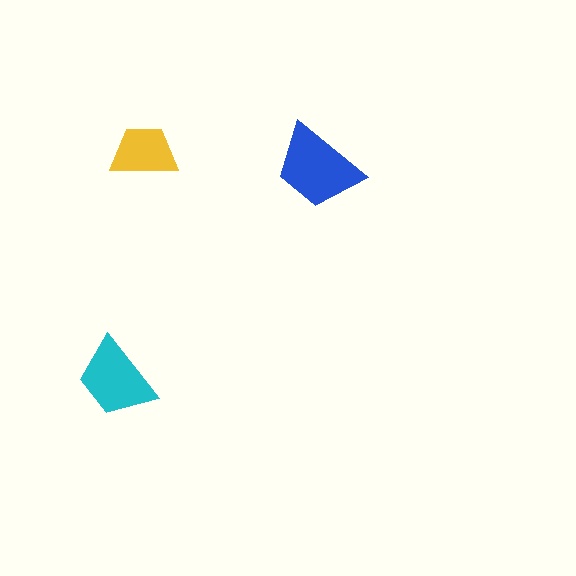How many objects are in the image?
There are 3 objects in the image.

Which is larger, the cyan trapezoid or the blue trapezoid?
The blue one.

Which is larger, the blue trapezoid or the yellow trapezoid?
The blue one.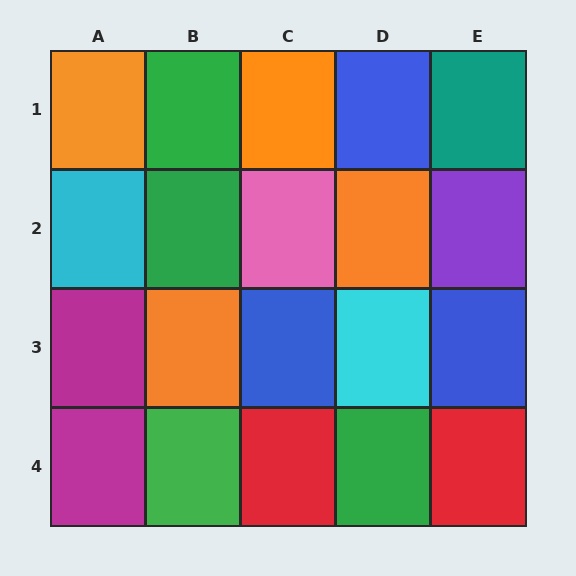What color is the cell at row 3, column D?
Cyan.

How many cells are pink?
1 cell is pink.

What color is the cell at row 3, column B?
Orange.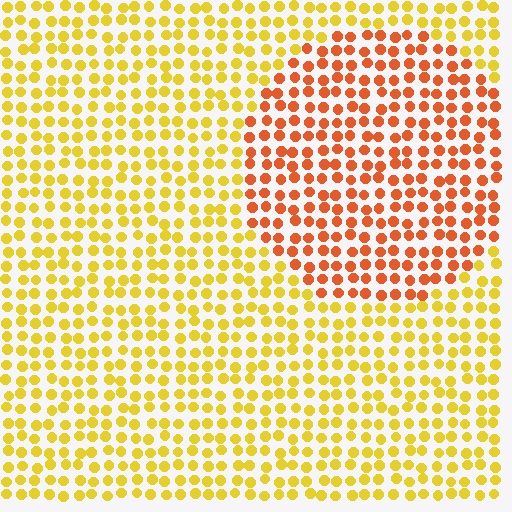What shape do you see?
I see a circle.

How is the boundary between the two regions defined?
The boundary is defined purely by a slight shift in hue (about 38 degrees). Spacing, size, and orientation are identical on both sides.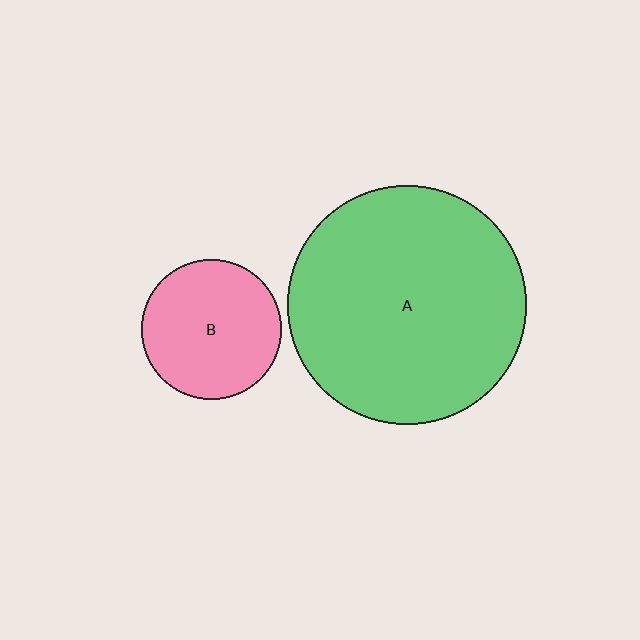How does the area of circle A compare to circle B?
Approximately 2.9 times.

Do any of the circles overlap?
No, none of the circles overlap.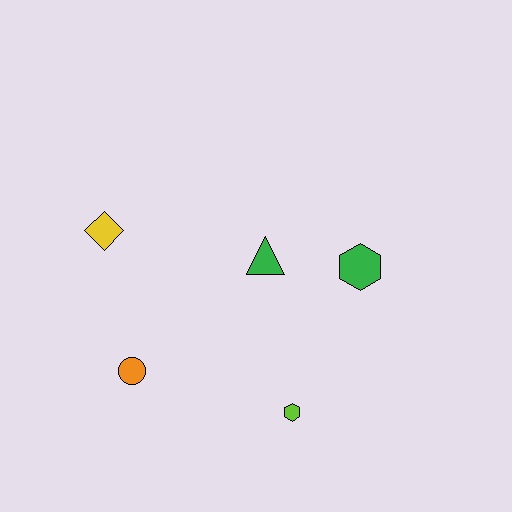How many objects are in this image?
There are 5 objects.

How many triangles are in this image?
There is 1 triangle.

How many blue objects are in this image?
There are no blue objects.